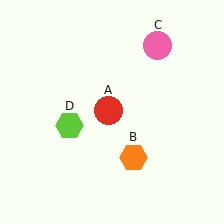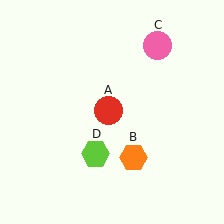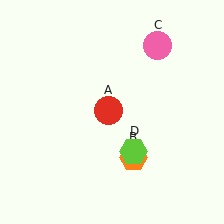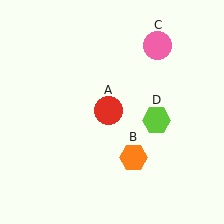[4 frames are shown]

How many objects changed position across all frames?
1 object changed position: lime hexagon (object D).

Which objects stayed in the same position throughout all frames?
Red circle (object A) and orange hexagon (object B) and pink circle (object C) remained stationary.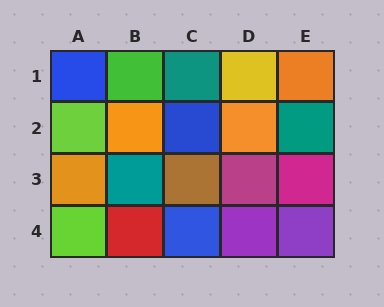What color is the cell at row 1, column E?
Orange.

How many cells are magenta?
2 cells are magenta.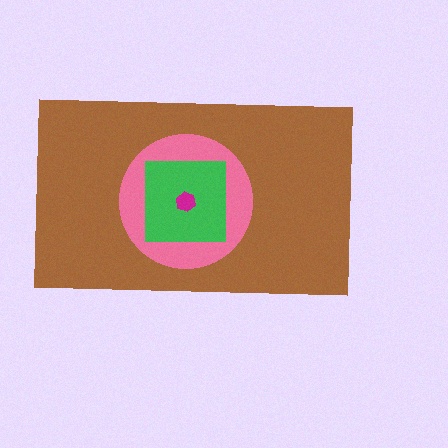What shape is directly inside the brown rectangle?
The pink circle.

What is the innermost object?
The magenta hexagon.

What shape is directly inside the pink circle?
The green square.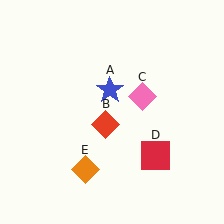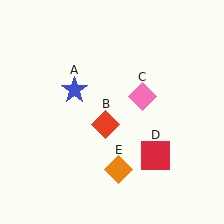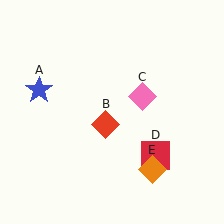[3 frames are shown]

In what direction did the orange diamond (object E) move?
The orange diamond (object E) moved right.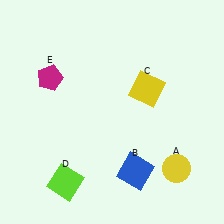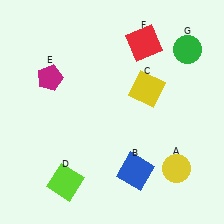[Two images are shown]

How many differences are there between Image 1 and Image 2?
There are 2 differences between the two images.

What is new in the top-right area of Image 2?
A red square (F) was added in the top-right area of Image 2.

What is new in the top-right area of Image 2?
A green circle (G) was added in the top-right area of Image 2.